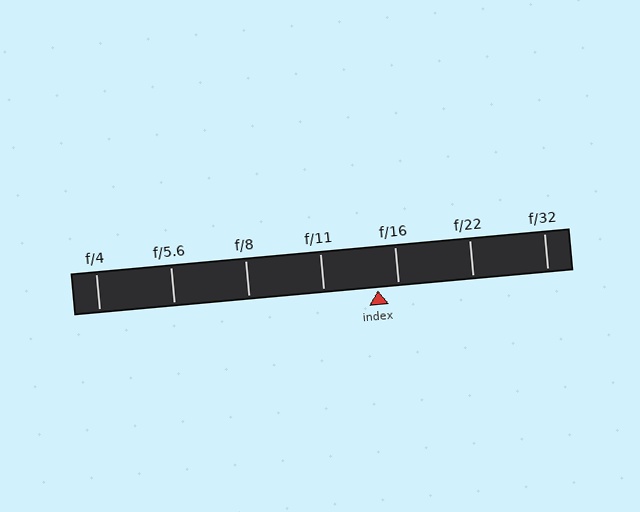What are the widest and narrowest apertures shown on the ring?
The widest aperture shown is f/4 and the narrowest is f/32.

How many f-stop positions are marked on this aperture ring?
There are 7 f-stop positions marked.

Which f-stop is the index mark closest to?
The index mark is closest to f/16.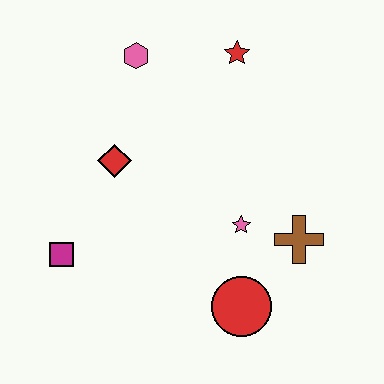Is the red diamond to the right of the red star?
No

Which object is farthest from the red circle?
The pink hexagon is farthest from the red circle.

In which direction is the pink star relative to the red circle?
The pink star is above the red circle.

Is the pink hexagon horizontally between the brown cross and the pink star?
No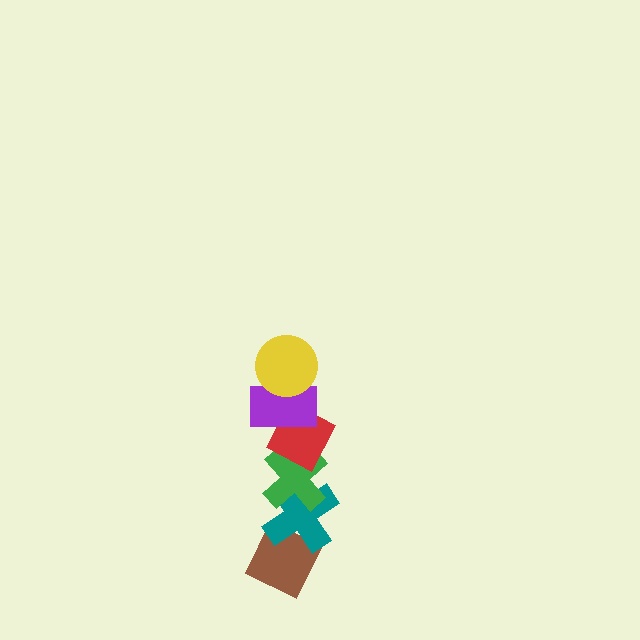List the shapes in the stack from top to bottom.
From top to bottom: the yellow circle, the purple rectangle, the red diamond, the green cross, the teal cross, the brown diamond.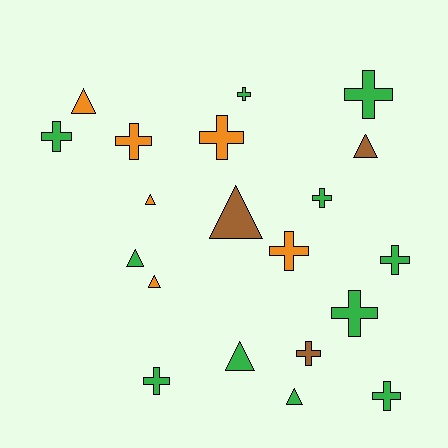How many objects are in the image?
There are 20 objects.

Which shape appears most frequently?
Cross, with 12 objects.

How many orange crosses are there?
There are 3 orange crosses.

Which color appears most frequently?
Green, with 11 objects.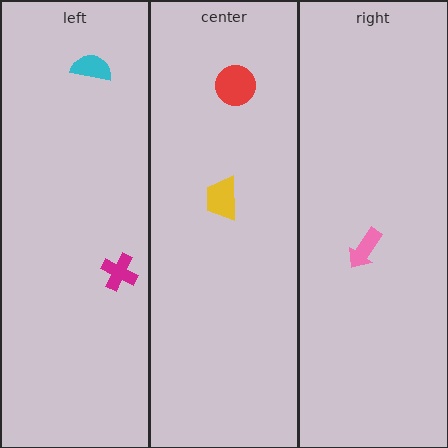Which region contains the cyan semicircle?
The left region.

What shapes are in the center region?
The red circle, the yellow trapezoid.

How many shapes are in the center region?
2.